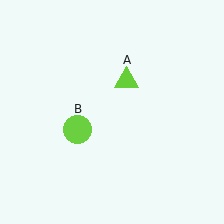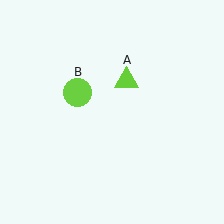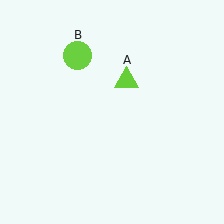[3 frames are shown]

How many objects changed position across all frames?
1 object changed position: lime circle (object B).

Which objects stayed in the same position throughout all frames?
Lime triangle (object A) remained stationary.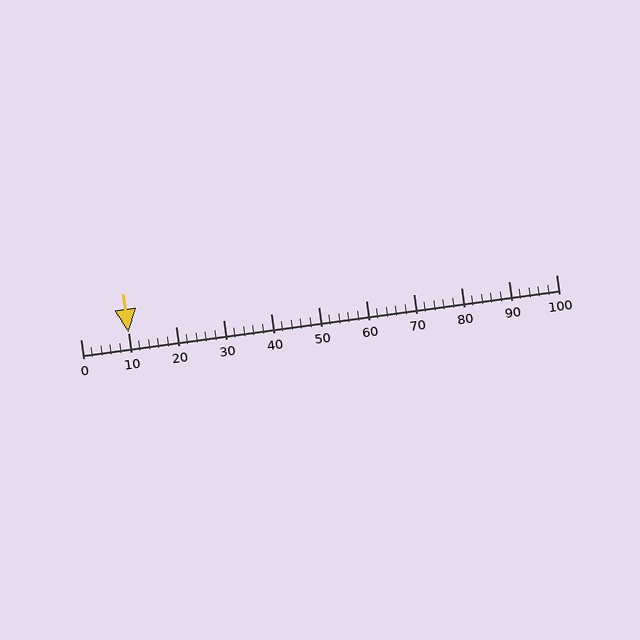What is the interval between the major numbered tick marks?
The major tick marks are spaced 10 units apart.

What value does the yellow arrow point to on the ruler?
The yellow arrow points to approximately 10.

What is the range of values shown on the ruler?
The ruler shows values from 0 to 100.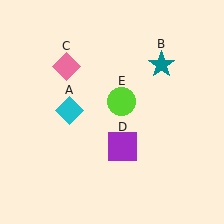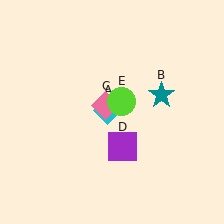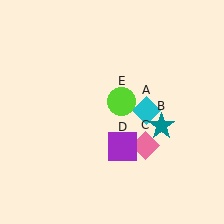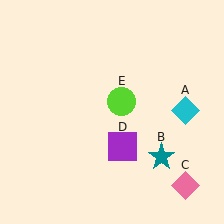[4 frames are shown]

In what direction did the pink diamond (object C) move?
The pink diamond (object C) moved down and to the right.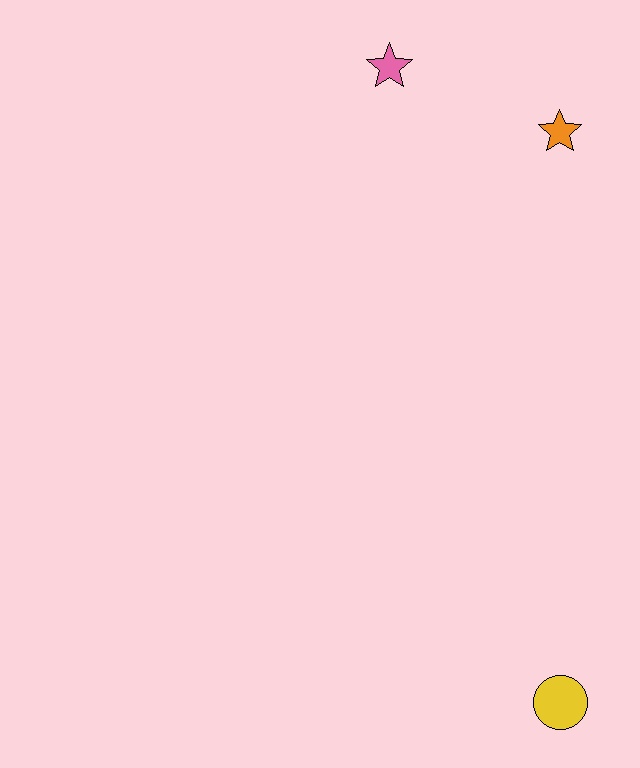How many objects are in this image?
There are 3 objects.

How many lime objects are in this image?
There are no lime objects.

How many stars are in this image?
There are 2 stars.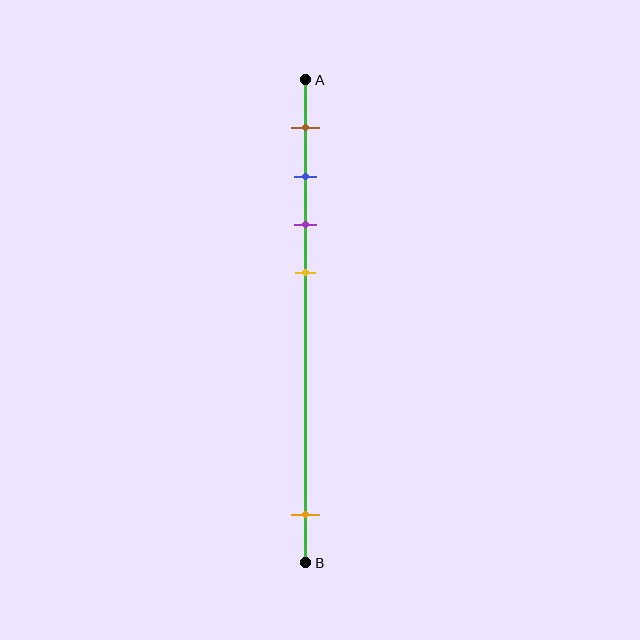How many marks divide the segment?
There are 5 marks dividing the segment.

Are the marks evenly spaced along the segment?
No, the marks are not evenly spaced.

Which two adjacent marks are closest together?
The blue and purple marks are the closest adjacent pair.